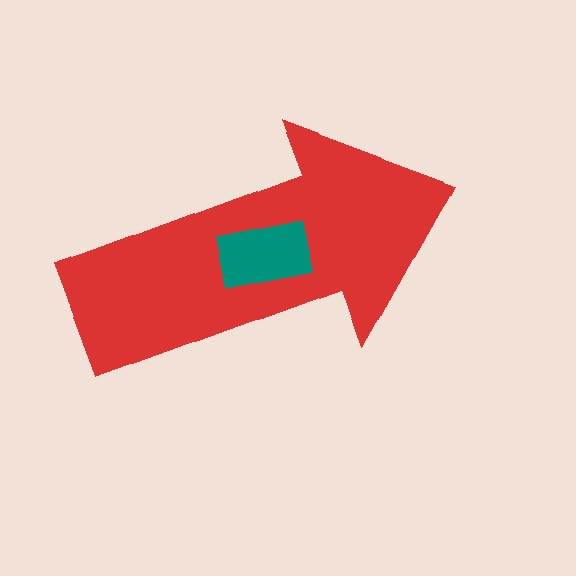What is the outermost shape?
The red arrow.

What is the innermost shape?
The teal rectangle.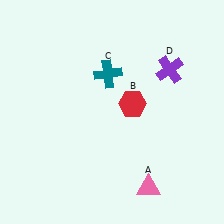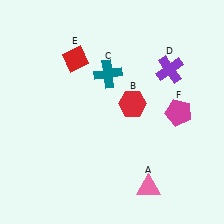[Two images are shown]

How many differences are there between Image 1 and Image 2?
There are 2 differences between the two images.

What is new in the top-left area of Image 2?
A red diamond (E) was added in the top-left area of Image 2.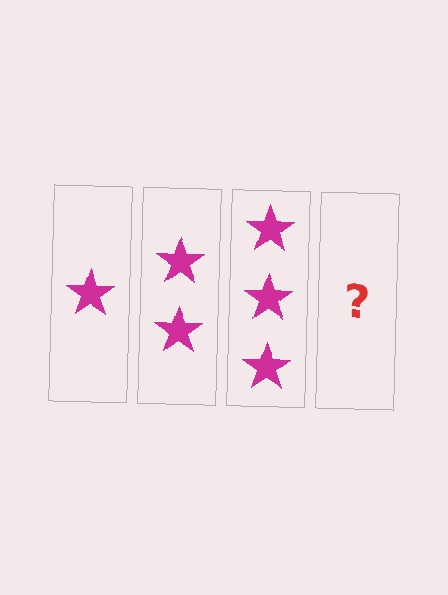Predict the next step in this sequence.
The next step is 4 stars.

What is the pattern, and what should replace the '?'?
The pattern is that each step adds one more star. The '?' should be 4 stars.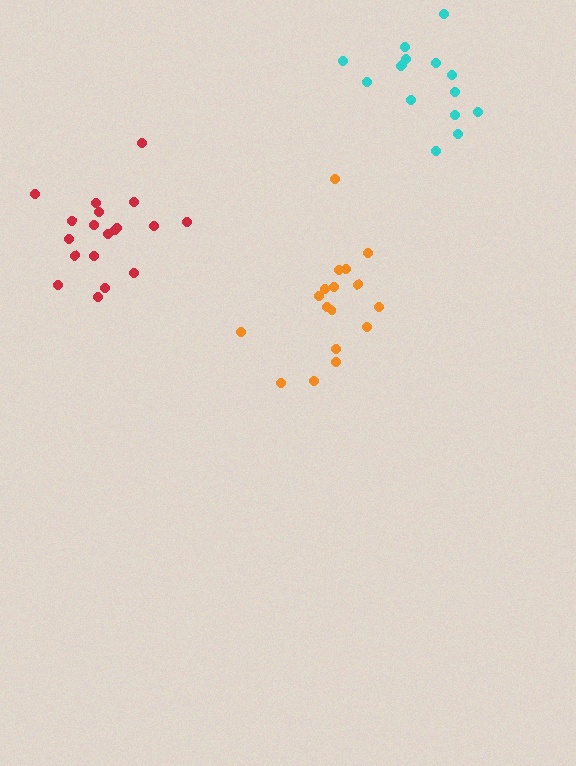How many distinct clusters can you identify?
There are 3 distinct clusters.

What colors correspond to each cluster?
The clusters are colored: orange, red, cyan.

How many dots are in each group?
Group 1: 17 dots, Group 2: 19 dots, Group 3: 15 dots (51 total).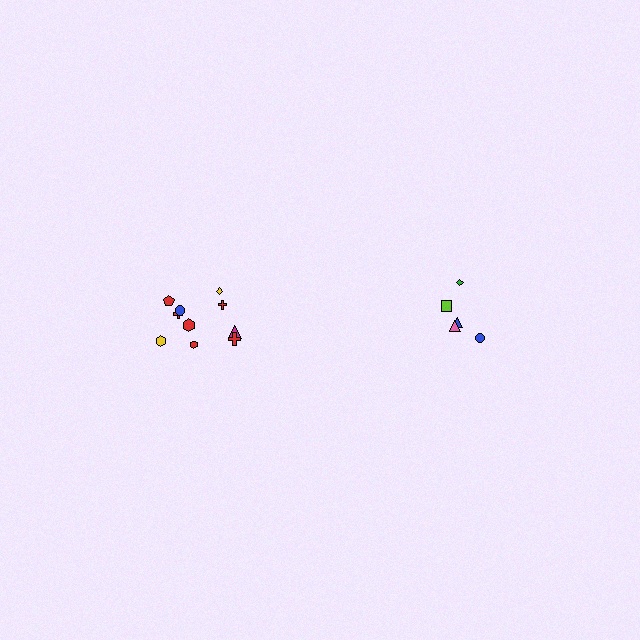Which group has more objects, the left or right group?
The left group.